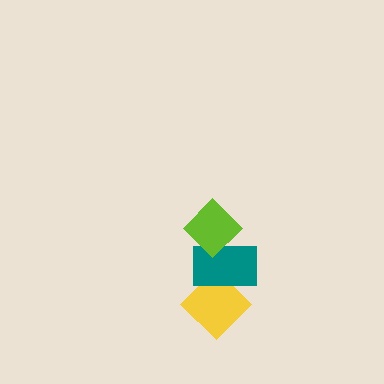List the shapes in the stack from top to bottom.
From top to bottom: the lime diamond, the teal rectangle, the yellow diamond.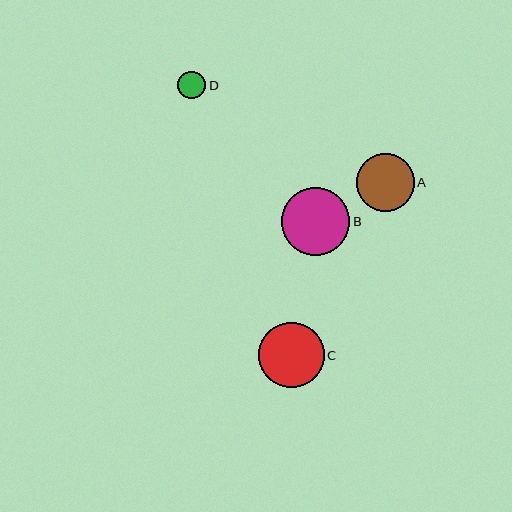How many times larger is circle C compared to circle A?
Circle C is approximately 1.1 times the size of circle A.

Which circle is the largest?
Circle B is the largest with a size of approximately 69 pixels.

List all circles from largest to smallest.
From largest to smallest: B, C, A, D.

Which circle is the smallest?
Circle D is the smallest with a size of approximately 28 pixels.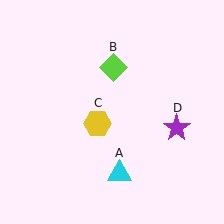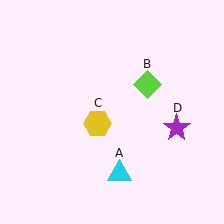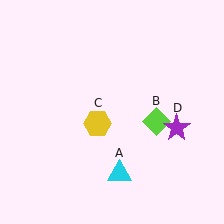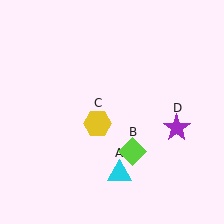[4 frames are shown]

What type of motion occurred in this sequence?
The lime diamond (object B) rotated clockwise around the center of the scene.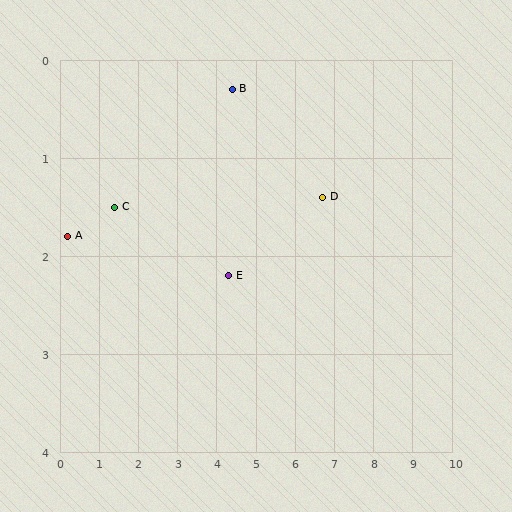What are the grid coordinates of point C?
Point C is at approximately (1.4, 1.5).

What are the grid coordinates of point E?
Point E is at approximately (4.3, 2.2).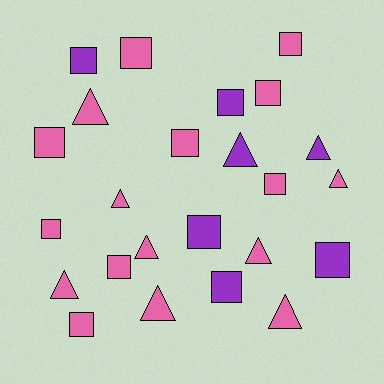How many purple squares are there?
There are 5 purple squares.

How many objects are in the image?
There are 24 objects.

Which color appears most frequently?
Pink, with 17 objects.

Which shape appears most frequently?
Square, with 14 objects.